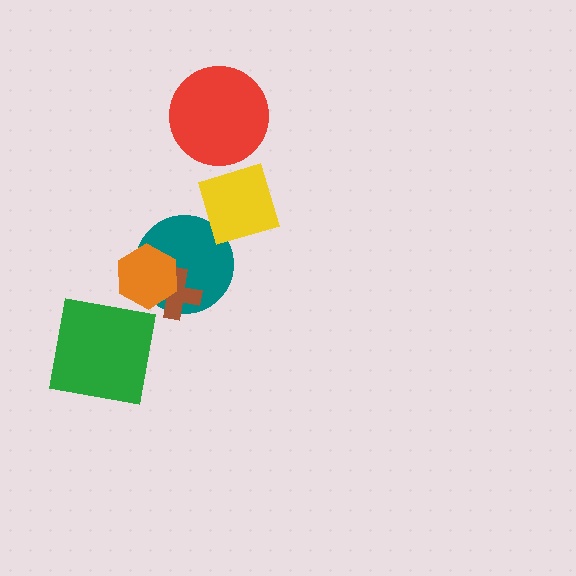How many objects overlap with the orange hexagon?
2 objects overlap with the orange hexagon.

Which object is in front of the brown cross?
The orange hexagon is in front of the brown cross.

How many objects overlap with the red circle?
0 objects overlap with the red circle.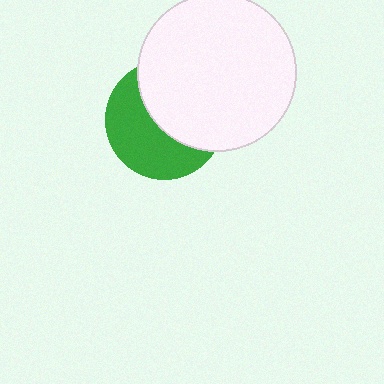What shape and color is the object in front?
The object in front is a white circle.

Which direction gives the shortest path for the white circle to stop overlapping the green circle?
Moving toward the upper-right gives the shortest separation.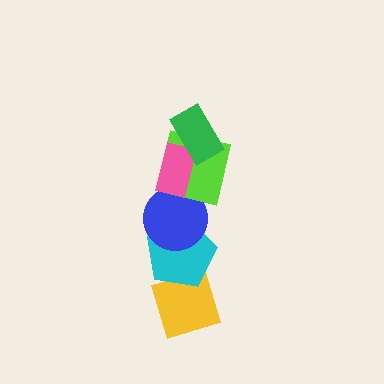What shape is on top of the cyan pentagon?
The blue circle is on top of the cyan pentagon.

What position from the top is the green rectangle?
The green rectangle is 1st from the top.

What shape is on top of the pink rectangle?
The green rectangle is on top of the pink rectangle.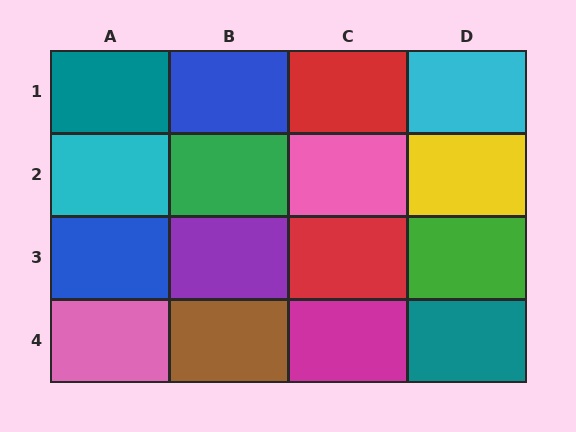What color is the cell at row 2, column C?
Pink.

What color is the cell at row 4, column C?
Magenta.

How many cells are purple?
1 cell is purple.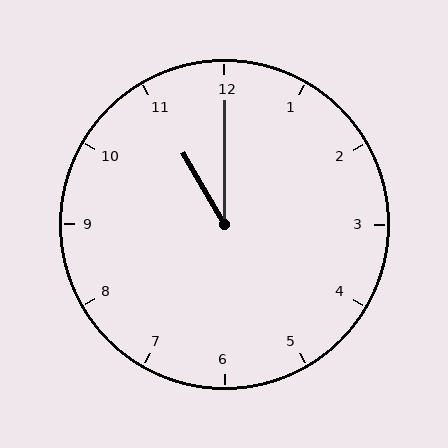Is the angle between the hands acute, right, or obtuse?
It is acute.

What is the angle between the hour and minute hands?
Approximately 30 degrees.